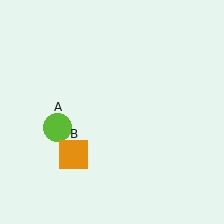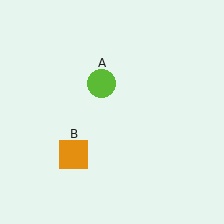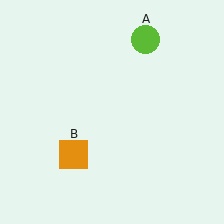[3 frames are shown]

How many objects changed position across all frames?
1 object changed position: lime circle (object A).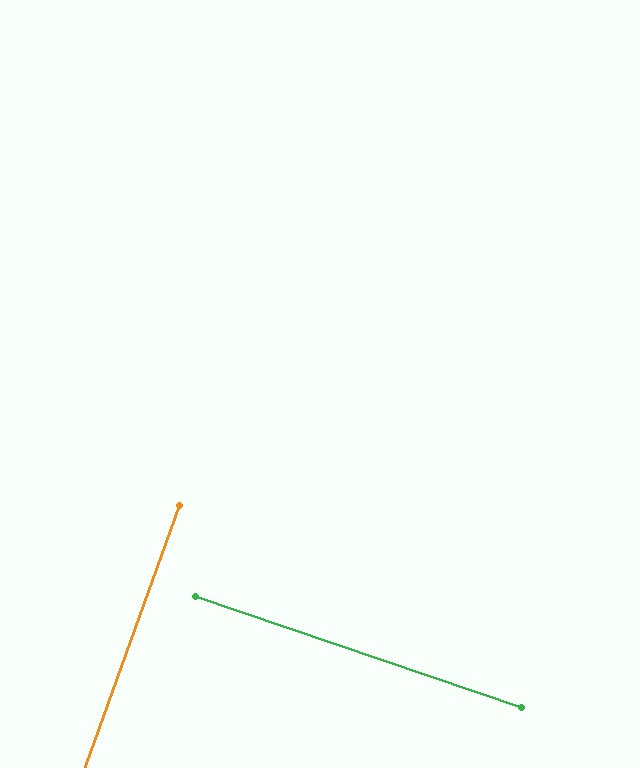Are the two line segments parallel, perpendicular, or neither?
Perpendicular — they meet at approximately 89°.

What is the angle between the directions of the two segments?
Approximately 89 degrees.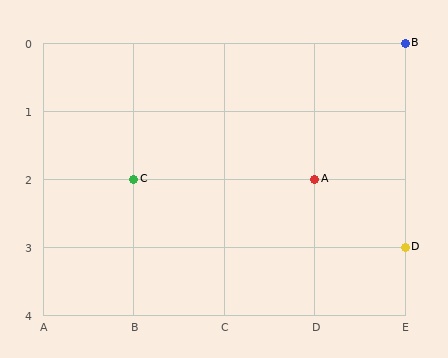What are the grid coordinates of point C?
Point C is at grid coordinates (B, 2).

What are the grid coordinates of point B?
Point B is at grid coordinates (E, 0).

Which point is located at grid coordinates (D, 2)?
Point A is at (D, 2).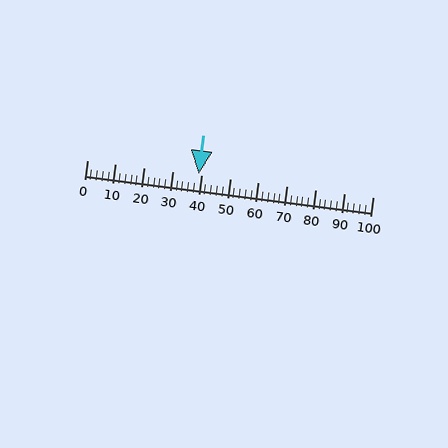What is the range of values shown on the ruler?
The ruler shows values from 0 to 100.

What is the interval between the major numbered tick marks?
The major tick marks are spaced 10 units apart.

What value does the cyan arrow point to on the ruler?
The cyan arrow points to approximately 39.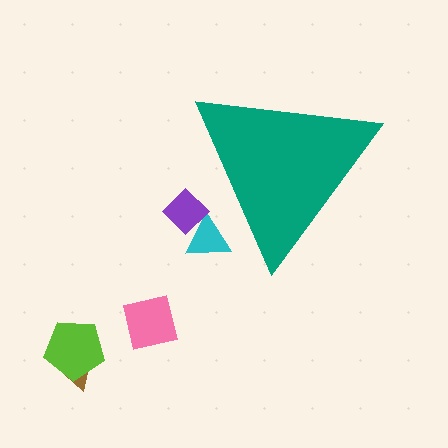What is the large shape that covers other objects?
A teal triangle.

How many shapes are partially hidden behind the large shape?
2 shapes are partially hidden.